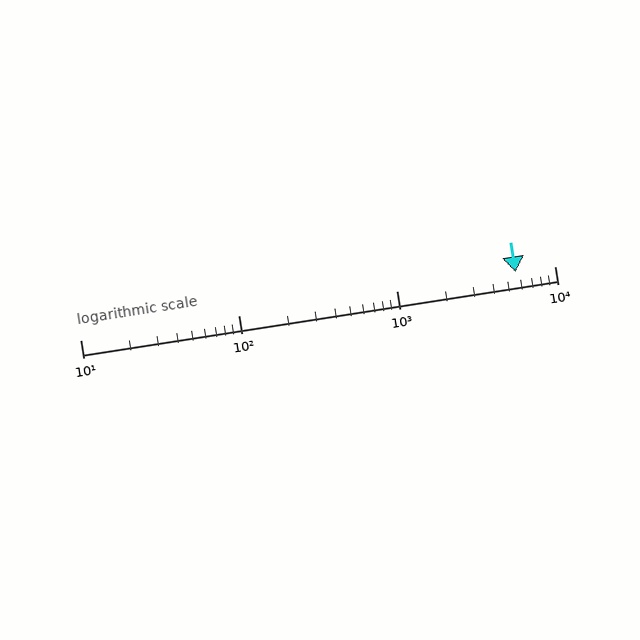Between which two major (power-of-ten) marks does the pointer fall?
The pointer is between 1000 and 10000.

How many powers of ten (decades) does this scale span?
The scale spans 3 decades, from 10 to 10000.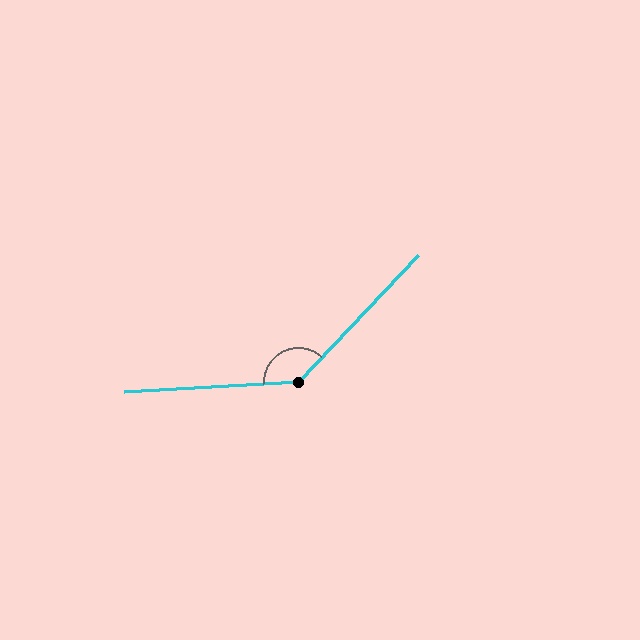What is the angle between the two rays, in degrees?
Approximately 137 degrees.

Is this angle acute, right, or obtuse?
It is obtuse.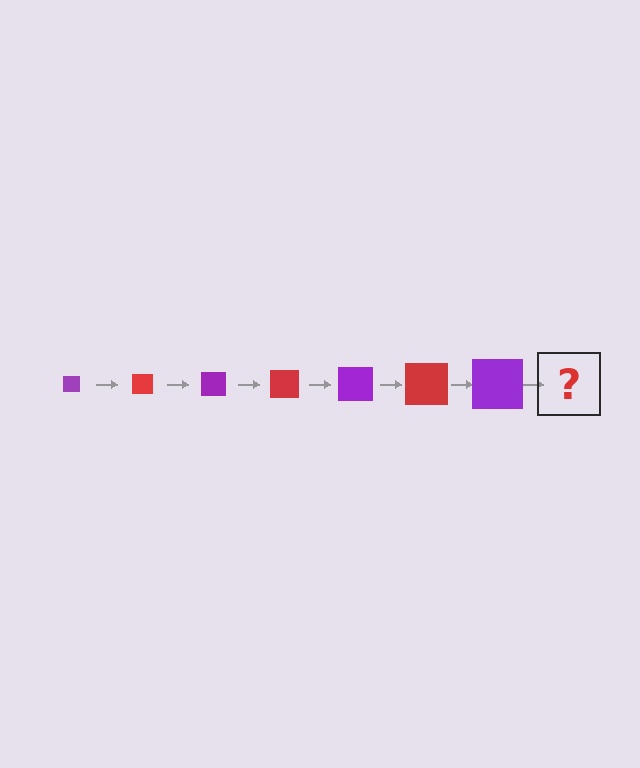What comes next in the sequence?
The next element should be a red square, larger than the previous one.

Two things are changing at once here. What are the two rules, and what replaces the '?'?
The two rules are that the square grows larger each step and the color cycles through purple and red. The '?' should be a red square, larger than the previous one.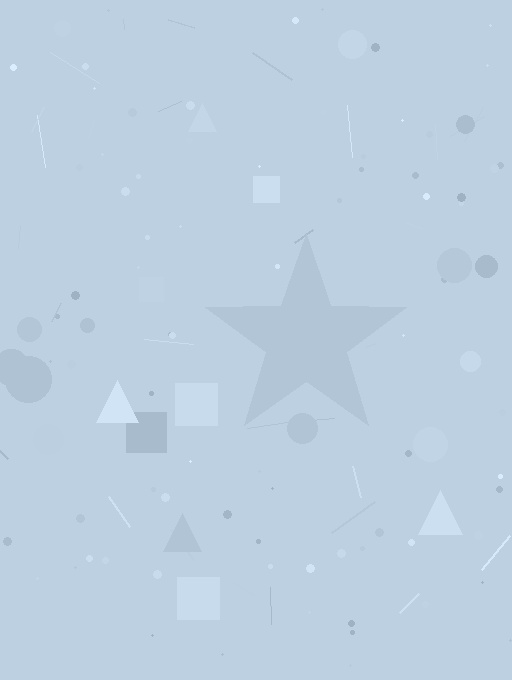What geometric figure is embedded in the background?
A star is embedded in the background.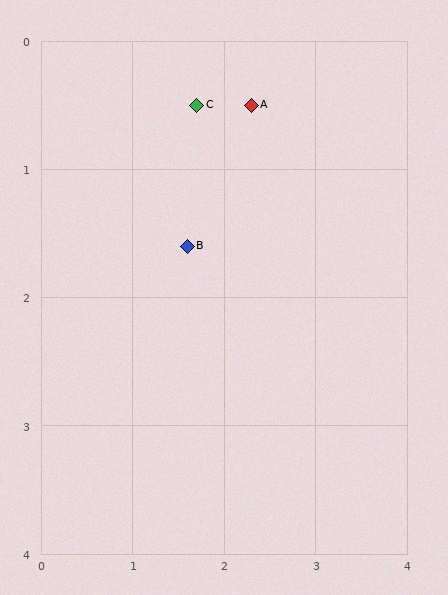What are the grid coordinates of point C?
Point C is at approximately (1.7, 0.5).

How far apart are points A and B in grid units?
Points A and B are about 1.3 grid units apart.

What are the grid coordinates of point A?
Point A is at approximately (2.3, 0.5).